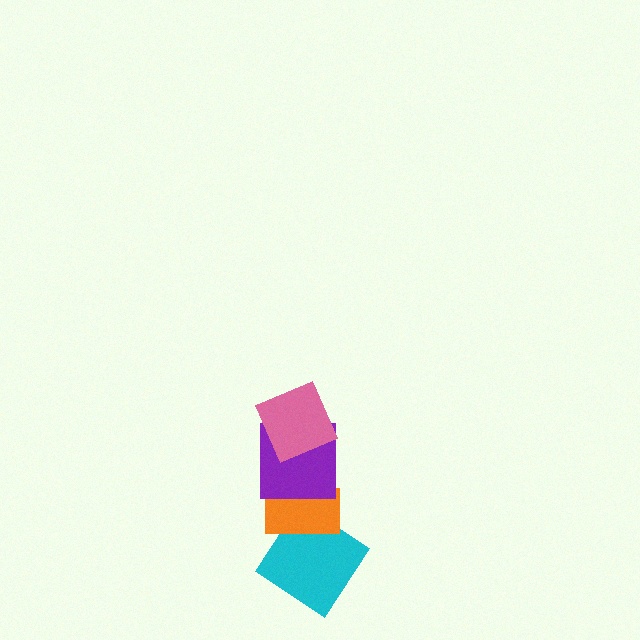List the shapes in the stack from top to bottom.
From top to bottom: the pink square, the purple square, the orange rectangle, the cyan diamond.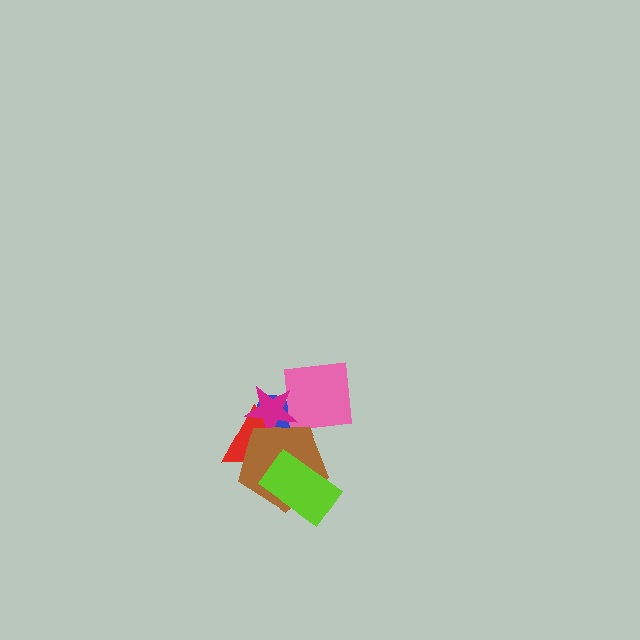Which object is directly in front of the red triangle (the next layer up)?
The magenta star is directly in front of the red triangle.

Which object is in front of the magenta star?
The brown pentagon is in front of the magenta star.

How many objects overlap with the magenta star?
4 objects overlap with the magenta star.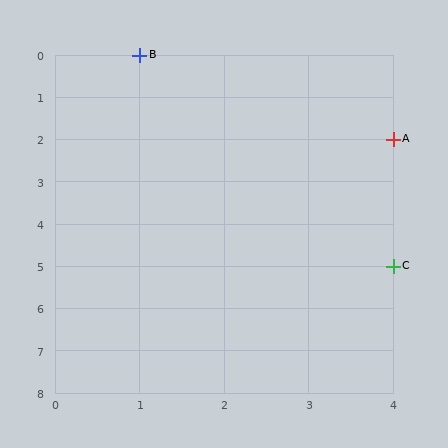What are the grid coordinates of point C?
Point C is at grid coordinates (4, 5).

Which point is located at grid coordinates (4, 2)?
Point A is at (4, 2).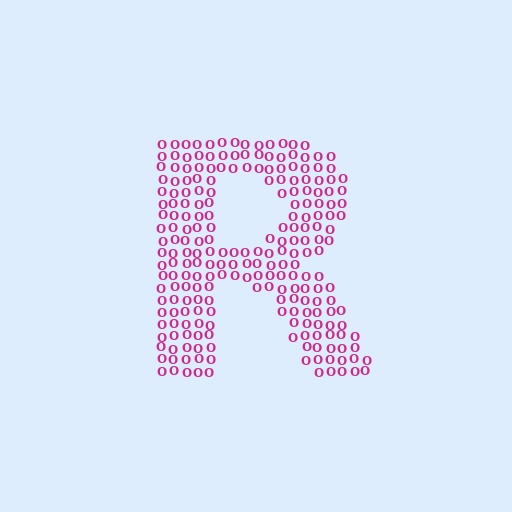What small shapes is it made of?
It is made of small letter O's.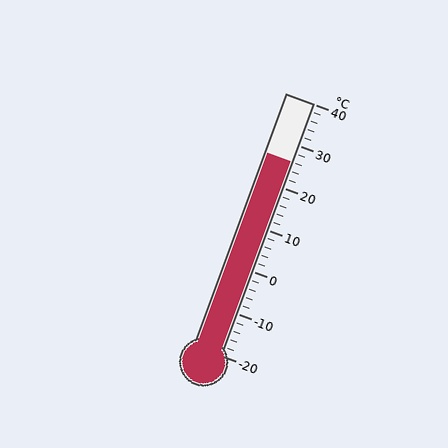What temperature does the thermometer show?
The thermometer shows approximately 26°C.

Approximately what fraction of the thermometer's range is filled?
The thermometer is filled to approximately 75% of its range.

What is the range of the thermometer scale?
The thermometer scale ranges from -20°C to 40°C.